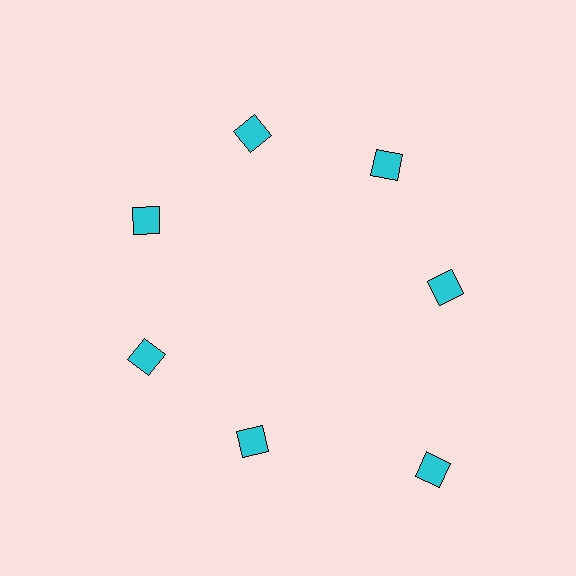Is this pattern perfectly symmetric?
No. The 7 cyan diamonds are arranged in a ring, but one element near the 5 o'clock position is pushed outward from the center, breaking the 7-fold rotational symmetry.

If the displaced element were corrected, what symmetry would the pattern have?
It would have 7-fold rotational symmetry — the pattern would map onto itself every 51 degrees.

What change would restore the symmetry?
The symmetry would be restored by moving it inward, back onto the ring so that all 7 diamonds sit at equal angles and equal distance from the center.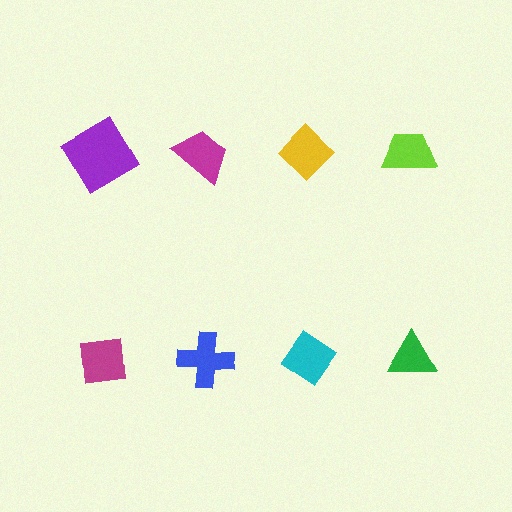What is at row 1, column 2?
A magenta trapezoid.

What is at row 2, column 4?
A green triangle.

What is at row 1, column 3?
A yellow diamond.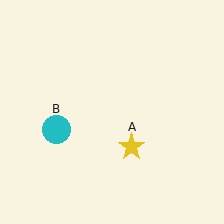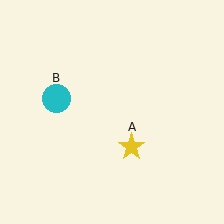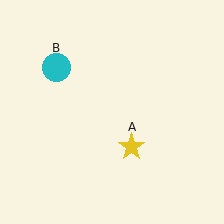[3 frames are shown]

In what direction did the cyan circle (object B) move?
The cyan circle (object B) moved up.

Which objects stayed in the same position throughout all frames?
Yellow star (object A) remained stationary.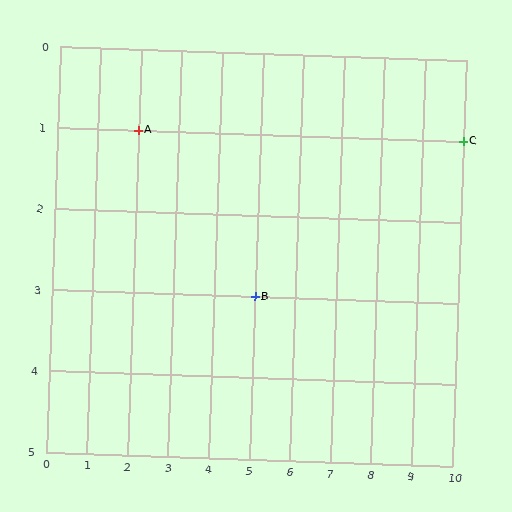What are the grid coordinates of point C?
Point C is at grid coordinates (10, 1).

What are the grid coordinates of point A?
Point A is at grid coordinates (2, 1).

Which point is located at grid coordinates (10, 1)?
Point C is at (10, 1).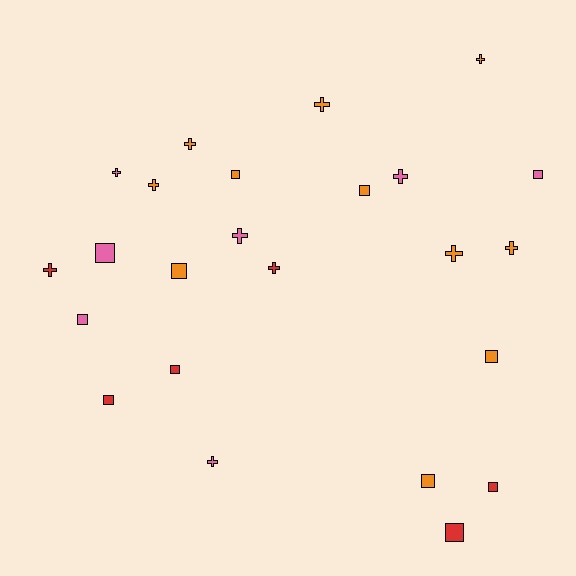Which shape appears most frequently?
Square, with 12 objects.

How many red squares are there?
There are 4 red squares.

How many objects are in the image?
There are 24 objects.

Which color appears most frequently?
Orange, with 11 objects.